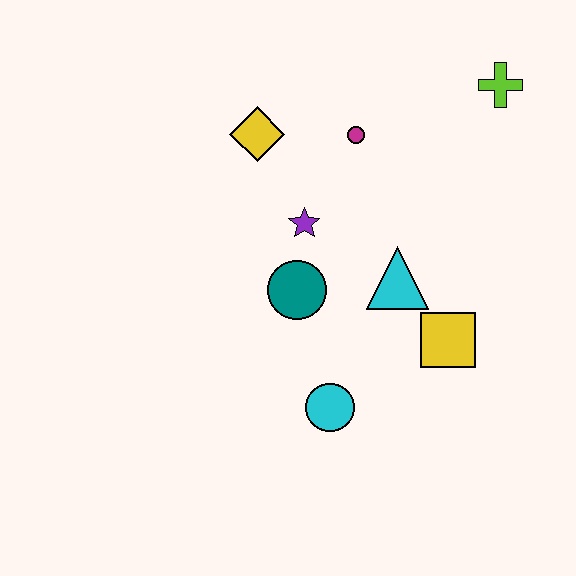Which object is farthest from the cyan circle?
The lime cross is farthest from the cyan circle.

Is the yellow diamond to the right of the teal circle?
No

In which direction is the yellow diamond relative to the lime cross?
The yellow diamond is to the left of the lime cross.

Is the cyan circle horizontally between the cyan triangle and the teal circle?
Yes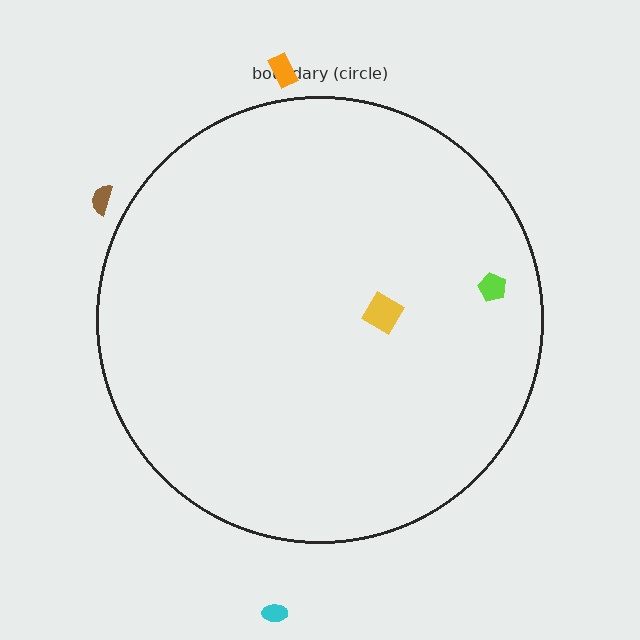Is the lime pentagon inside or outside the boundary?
Inside.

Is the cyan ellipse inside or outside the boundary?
Outside.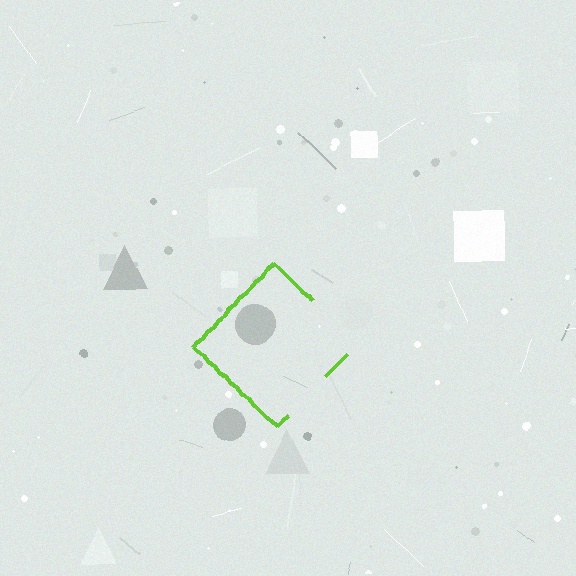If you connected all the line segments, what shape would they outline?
They would outline a diamond.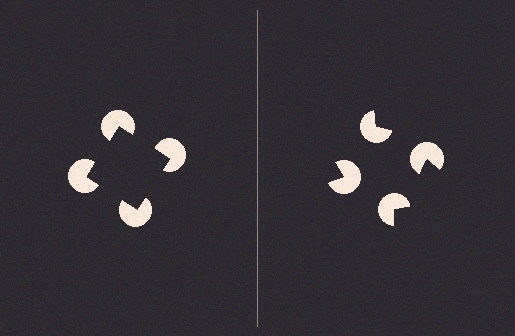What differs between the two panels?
The pac-man discs are positioned identically on both sides; only the wedge orientations differ. On the left they align to a square; on the right they are misaligned.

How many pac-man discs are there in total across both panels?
8 — 4 on each side.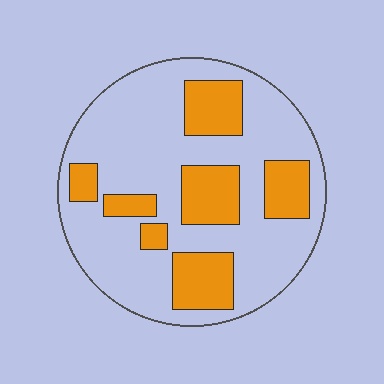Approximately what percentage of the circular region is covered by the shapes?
Approximately 30%.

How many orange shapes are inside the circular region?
7.